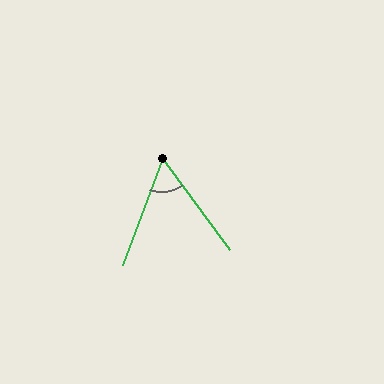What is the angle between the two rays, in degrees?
Approximately 57 degrees.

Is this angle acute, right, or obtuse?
It is acute.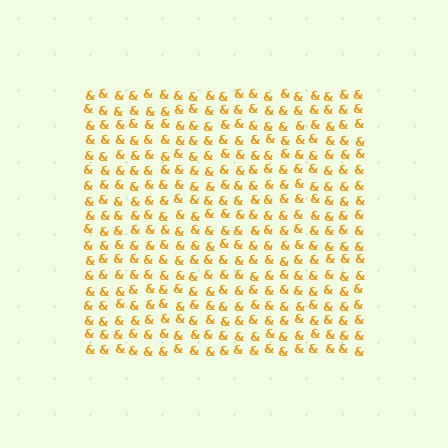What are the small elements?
The small elements are ampersands.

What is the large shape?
The large shape is a square.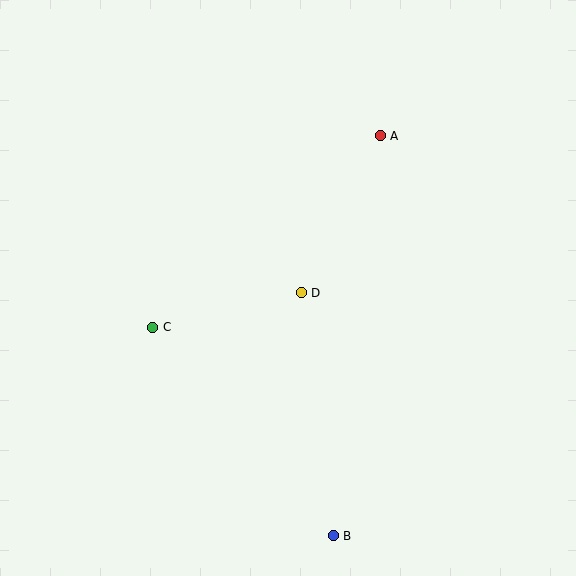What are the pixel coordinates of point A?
Point A is at (380, 136).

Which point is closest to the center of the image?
Point D at (301, 293) is closest to the center.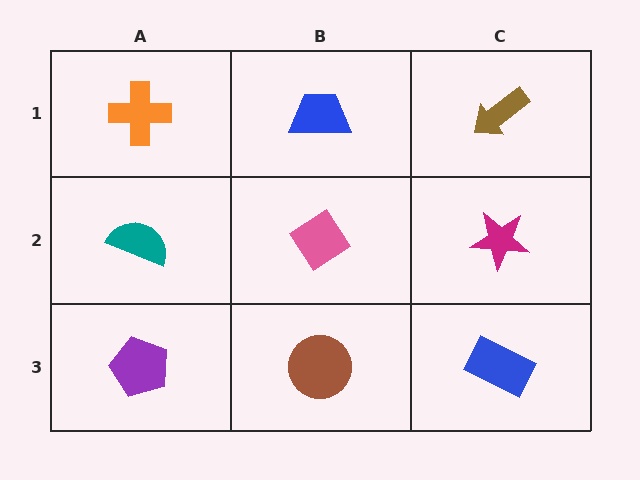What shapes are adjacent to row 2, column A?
An orange cross (row 1, column A), a purple pentagon (row 3, column A), a pink diamond (row 2, column B).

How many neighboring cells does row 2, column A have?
3.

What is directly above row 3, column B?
A pink diamond.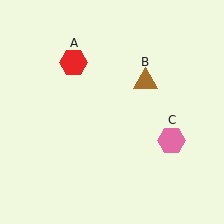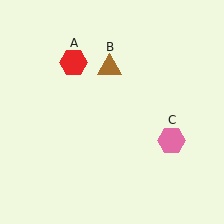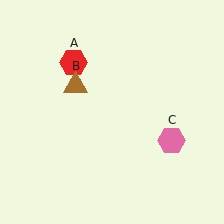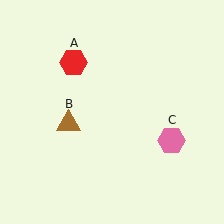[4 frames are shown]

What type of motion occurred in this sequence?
The brown triangle (object B) rotated counterclockwise around the center of the scene.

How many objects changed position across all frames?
1 object changed position: brown triangle (object B).